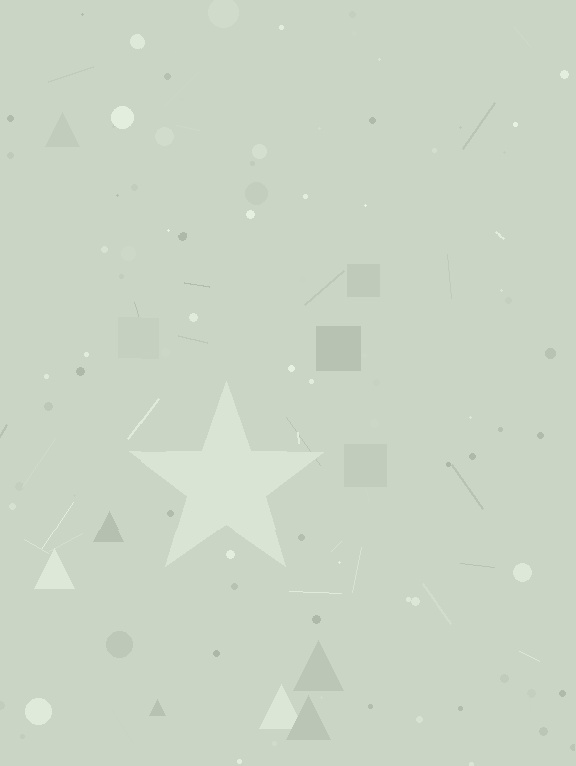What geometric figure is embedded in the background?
A star is embedded in the background.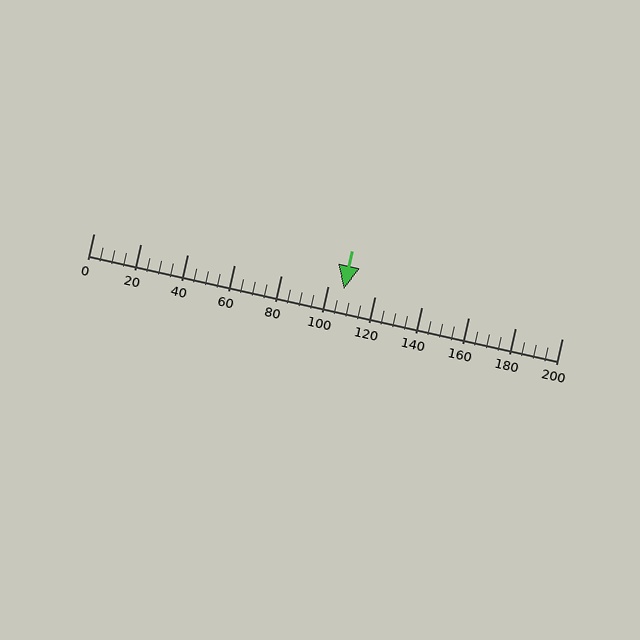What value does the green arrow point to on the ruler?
The green arrow points to approximately 107.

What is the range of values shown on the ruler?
The ruler shows values from 0 to 200.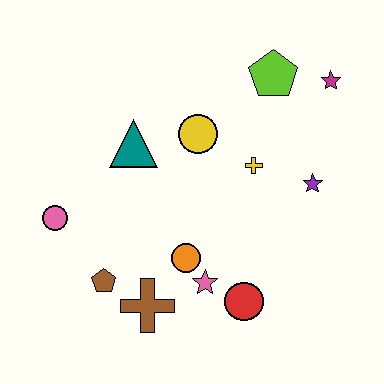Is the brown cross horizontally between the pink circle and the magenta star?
Yes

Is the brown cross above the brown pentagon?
No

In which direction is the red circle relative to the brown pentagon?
The red circle is to the right of the brown pentagon.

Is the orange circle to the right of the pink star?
No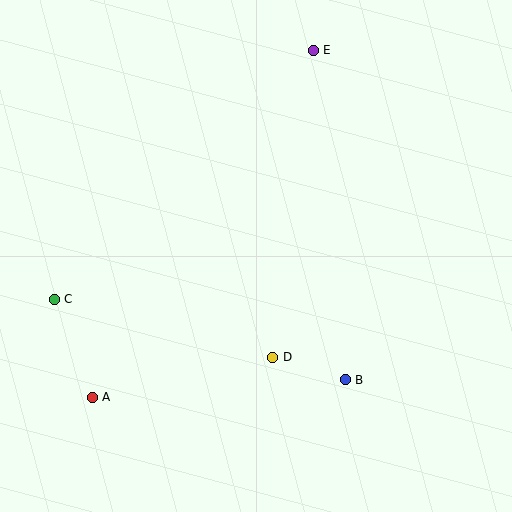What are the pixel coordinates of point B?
Point B is at (345, 380).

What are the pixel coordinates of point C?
Point C is at (54, 299).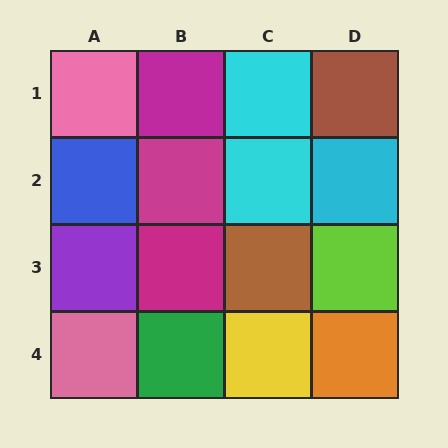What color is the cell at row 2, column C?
Cyan.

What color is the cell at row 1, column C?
Cyan.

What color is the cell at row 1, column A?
Pink.